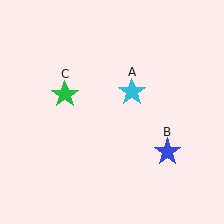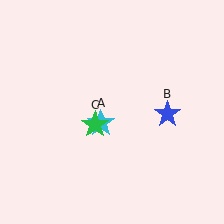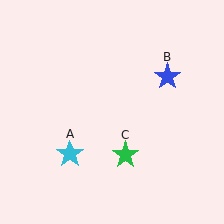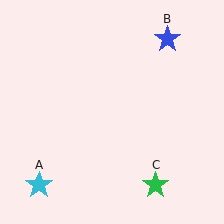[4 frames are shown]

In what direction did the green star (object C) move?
The green star (object C) moved down and to the right.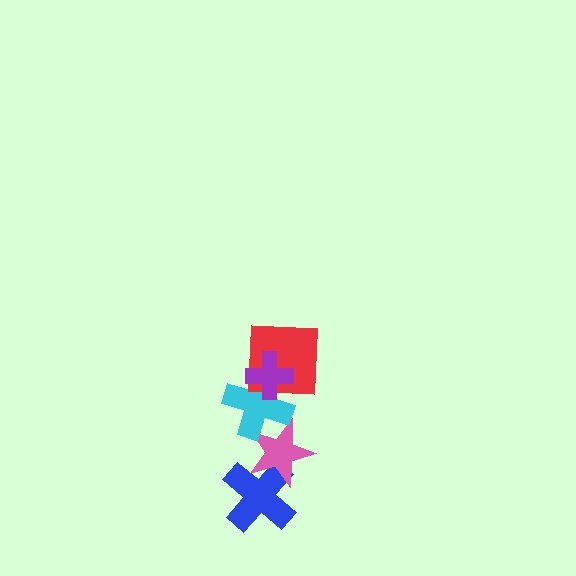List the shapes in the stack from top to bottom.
From top to bottom: the purple cross, the red square, the cyan cross, the pink star, the blue cross.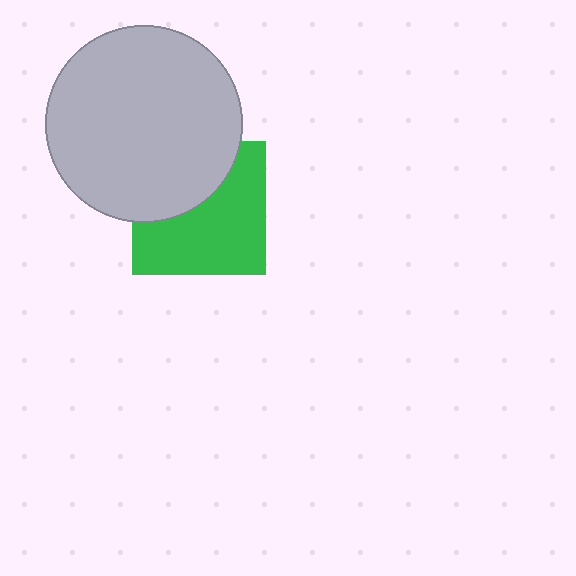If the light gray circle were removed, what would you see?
You would see the complete green square.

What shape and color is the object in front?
The object in front is a light gray circle.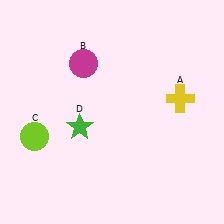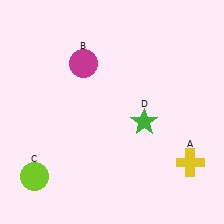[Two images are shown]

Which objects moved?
The objects that moved are: the yellow cross (A), the lime circle (C), the green star (D).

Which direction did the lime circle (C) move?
The lime circle (C) moved down.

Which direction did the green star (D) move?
The green star (D) moved right.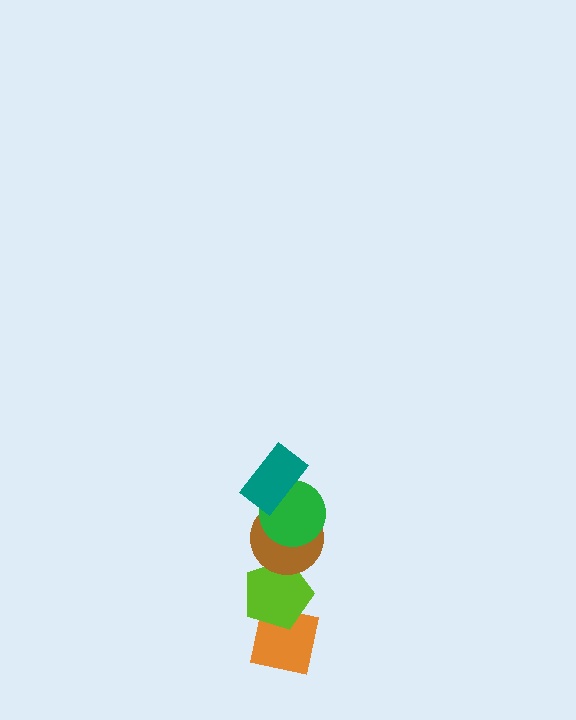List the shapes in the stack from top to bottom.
From top to bottom: the teal rectangle, the green circle, the brown circle, the lime pentagon, the orange square.